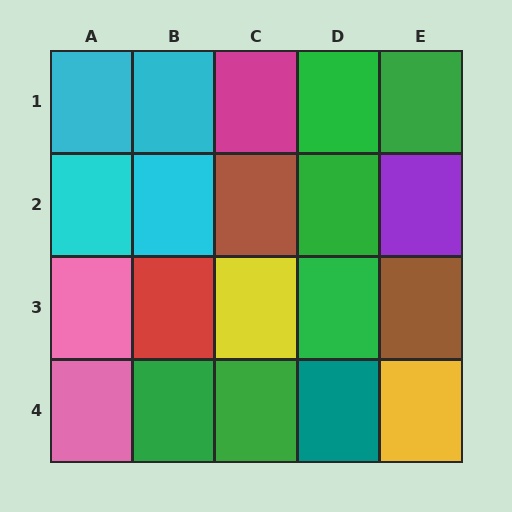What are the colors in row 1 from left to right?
Cyan, cyan, magenta, green, green.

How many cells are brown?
2 cells are brown.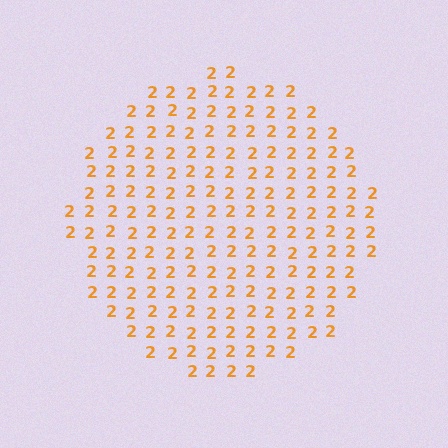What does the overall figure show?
The overall figure shows a circle.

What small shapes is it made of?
It is made of small digit 2's.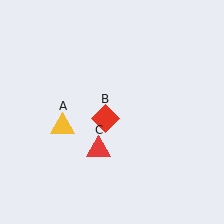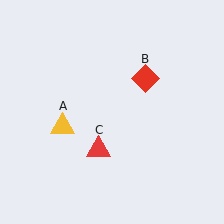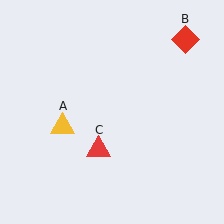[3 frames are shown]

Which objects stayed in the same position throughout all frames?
Yellow triangle (object A) and red triangle (object C) remained stationary.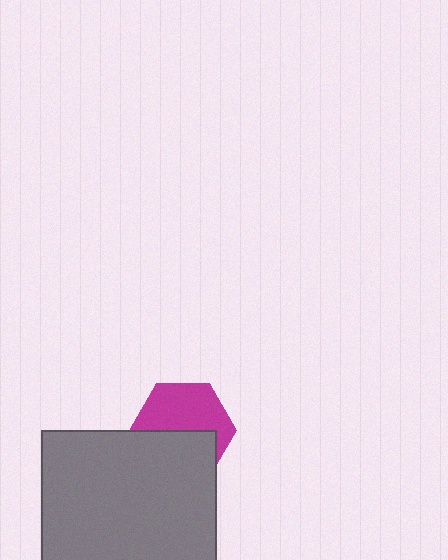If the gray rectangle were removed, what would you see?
You would see the complete magenta hexagon.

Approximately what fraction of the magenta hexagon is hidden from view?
Roughly 47% of the magenta hexagon is hidden behind the gray rectangle.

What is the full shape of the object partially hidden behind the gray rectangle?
The partially hidden object is a magenta hexagon.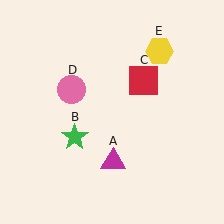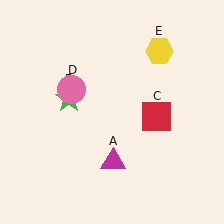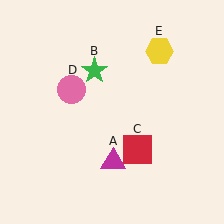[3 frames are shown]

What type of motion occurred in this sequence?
The green star (object B), red square (object C) rotated clockwise around the center of the scene.